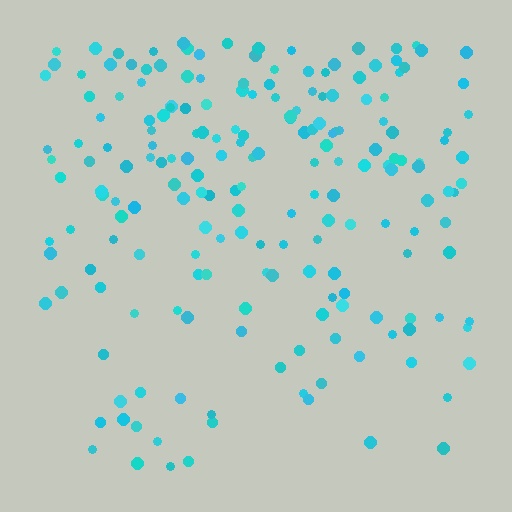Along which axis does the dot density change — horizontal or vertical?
Vertical.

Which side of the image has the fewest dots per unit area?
The bottom.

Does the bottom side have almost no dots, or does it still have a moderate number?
Still a moderate number, just noticeably fewer than the top.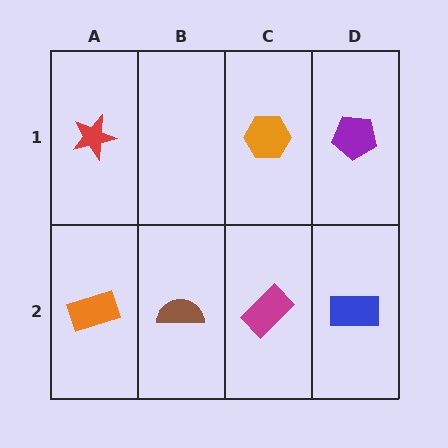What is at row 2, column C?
A magenta rectangle.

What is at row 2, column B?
A brown semicircle.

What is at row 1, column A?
A red star.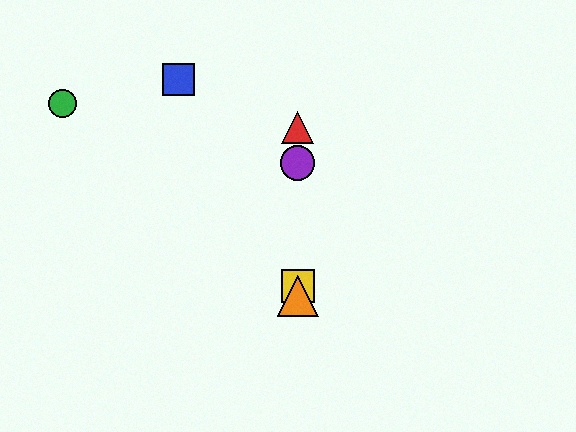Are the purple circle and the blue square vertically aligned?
No, the purple circle is at x≈298 and the blue square is at x≈178.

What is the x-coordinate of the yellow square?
The yellow square is at x≈298.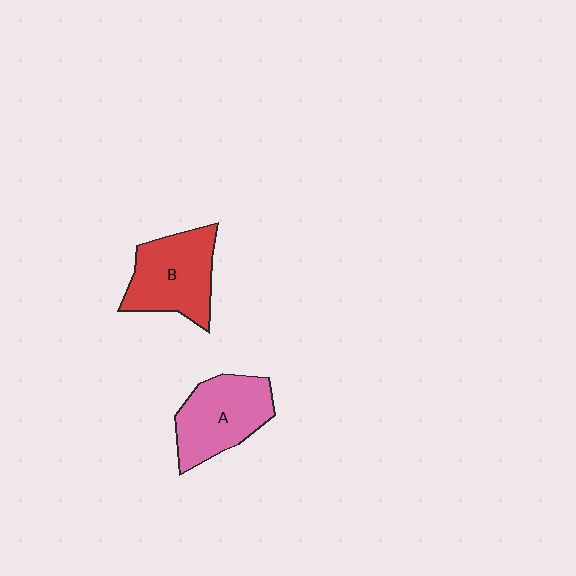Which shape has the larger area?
Shape B (red).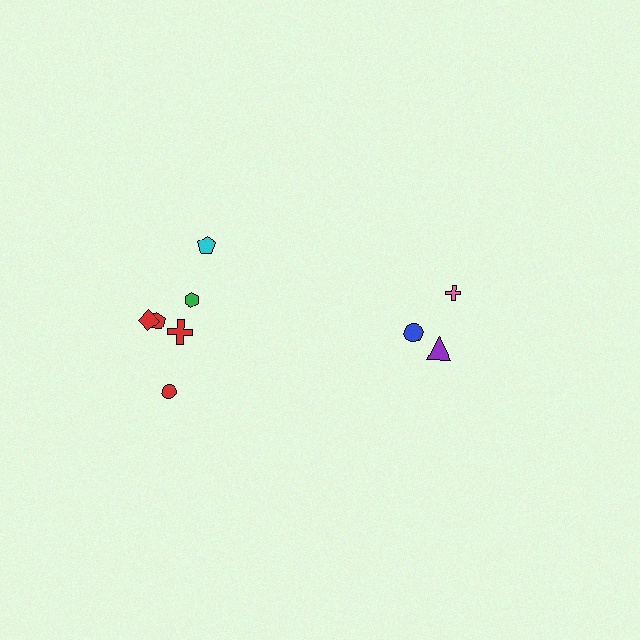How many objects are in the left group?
There are 6 objects.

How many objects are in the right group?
There are 3 objects.